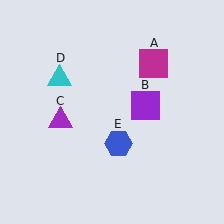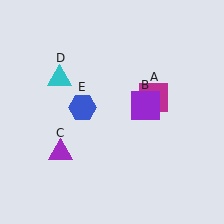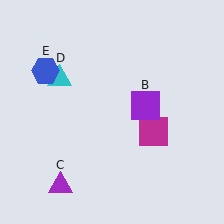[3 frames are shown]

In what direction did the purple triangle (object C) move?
The purple triangle (object C) moved down.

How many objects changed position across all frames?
3 objects changed position: magenta square (object A), purple triangle (object C), blue hexagon (object E).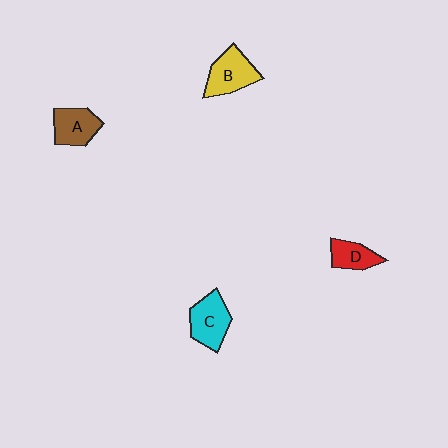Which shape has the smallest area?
Shape D (red).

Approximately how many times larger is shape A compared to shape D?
Approximately 1.3 times.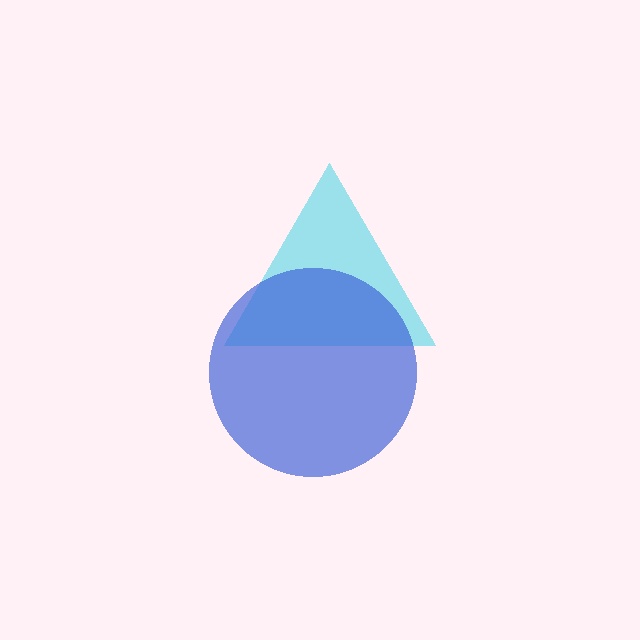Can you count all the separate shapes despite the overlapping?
Yes, there are 2 separate shapes.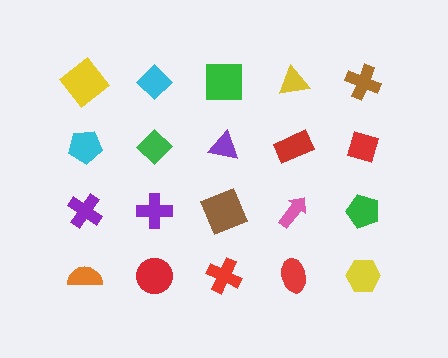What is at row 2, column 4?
A red rectangle.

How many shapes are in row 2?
5 shapes.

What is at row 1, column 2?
A cyan diamond.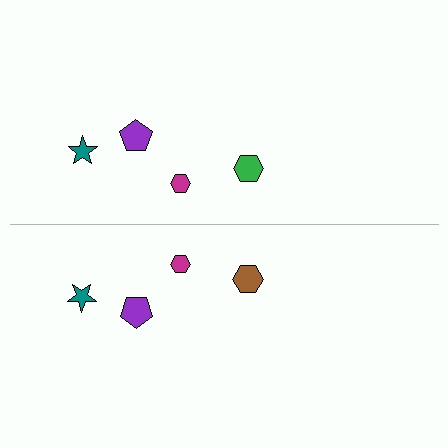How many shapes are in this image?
There are 8 shapes in this image.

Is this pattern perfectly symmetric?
No, the pattern is not perfectly symmetric. The brown hexagon on the bottom side breaks the symmetry — its mirror counterpart is green.